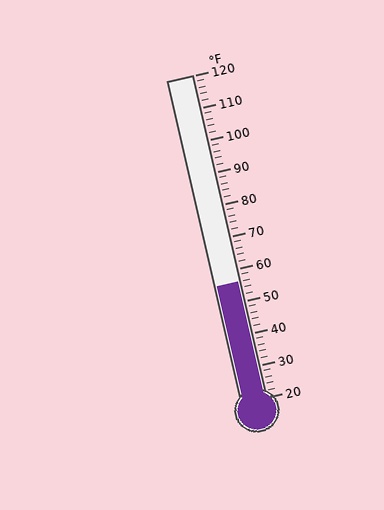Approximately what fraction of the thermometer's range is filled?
The thermometer is filled to approximately 35% of its range.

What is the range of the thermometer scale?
The thermometer scale ranges from 20°F to 120°F.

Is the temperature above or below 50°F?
The temperature is above 50°F.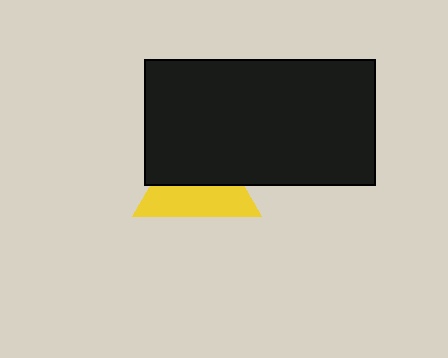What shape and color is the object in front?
The object in front is a black rectangle.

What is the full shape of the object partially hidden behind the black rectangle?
The partially hidden object is a yellow triangle.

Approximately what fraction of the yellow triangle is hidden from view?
Roughly 51% of the yellow triangle is hidden behind the black rectangle.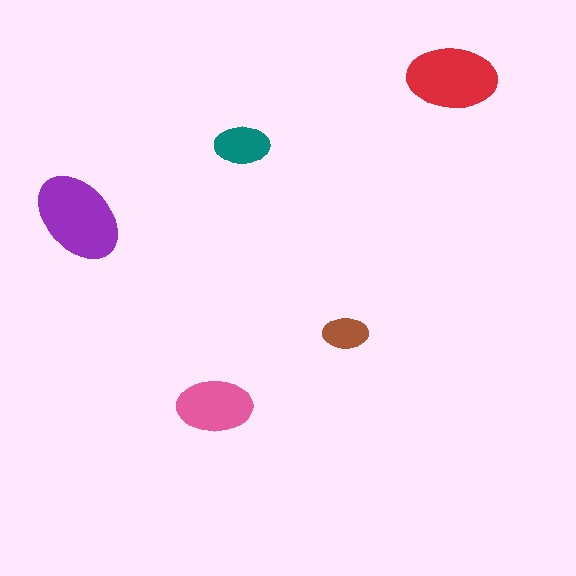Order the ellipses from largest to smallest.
the purple one, the red one, the pink one, the teal one, the brown one.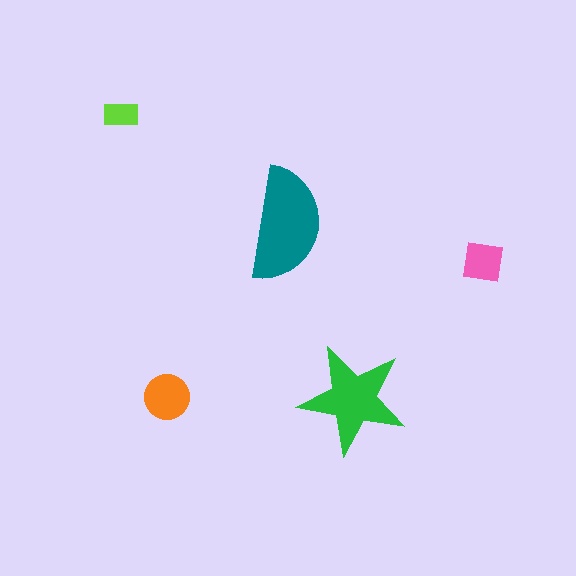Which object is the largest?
The teal semicircle.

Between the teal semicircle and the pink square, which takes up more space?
The teal semicircle.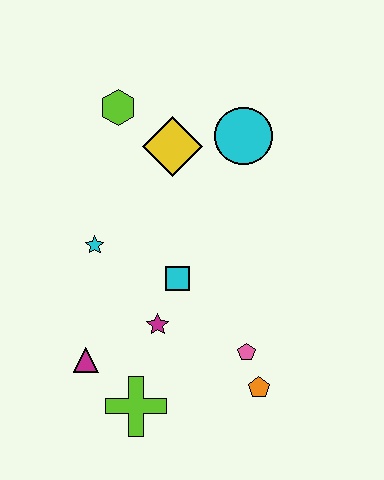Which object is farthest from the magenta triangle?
The cyan circle is farthest from the magenta triangle.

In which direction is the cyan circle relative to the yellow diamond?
The cyan circle is to the right of the yellow diamond.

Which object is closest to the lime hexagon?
The yellow diamond is closest to the lime hexagon.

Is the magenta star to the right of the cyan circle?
No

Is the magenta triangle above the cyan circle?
No